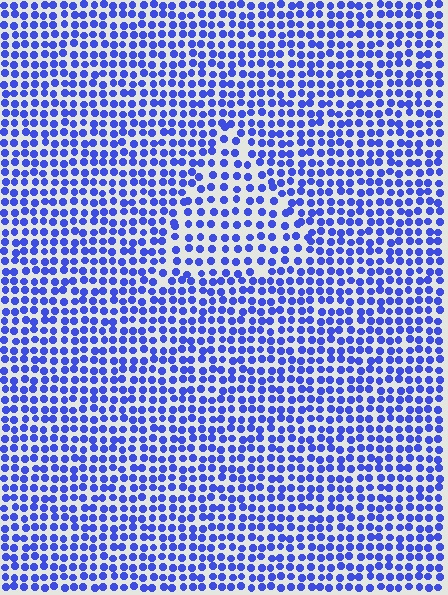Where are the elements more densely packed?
The elements are more densely packed outside the triangle boundary.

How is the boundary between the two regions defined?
The boundary is defined by a change in element density (approximately 1.5x ratio). All elements are the same color, size, and shape.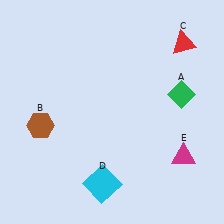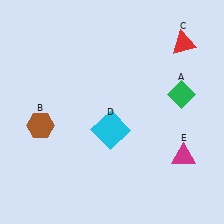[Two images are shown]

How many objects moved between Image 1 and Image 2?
1 object moved between the two images.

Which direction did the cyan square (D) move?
The cyan square (D) moved up.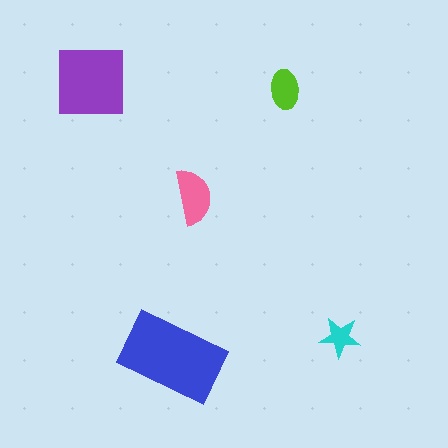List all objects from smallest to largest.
The cyan star, the lime ellipse, the pink semicircle, the purple square, the blue rectangle.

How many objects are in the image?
There are 5 objects in the image.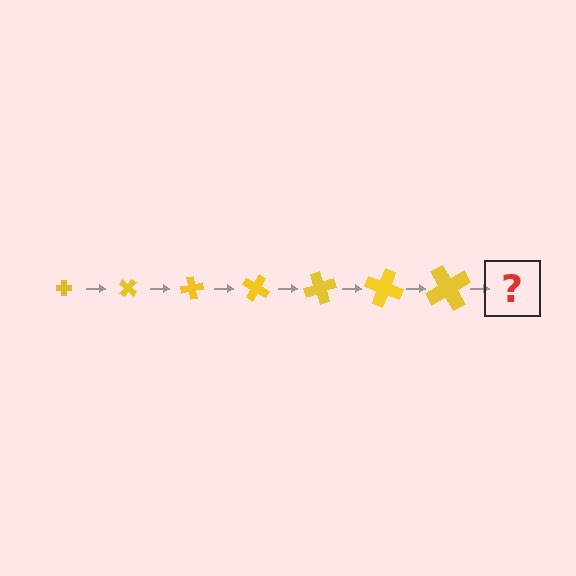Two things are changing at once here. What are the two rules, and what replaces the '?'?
The two rules are that the cross grows larger each step and it rotates 40 degrees each step. The '?' should be a cross, larger than the previous one and rotated 280 degrees from the start.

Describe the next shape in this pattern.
It should be a cross, larger than the previous one and rotated 280 degrees from the start.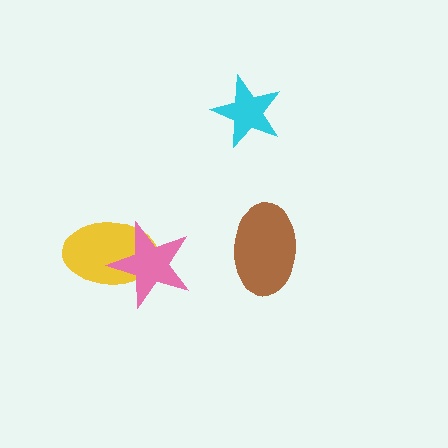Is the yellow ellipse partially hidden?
Yes, it is partially covered by another shape.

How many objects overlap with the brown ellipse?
0 objects overlap with the brown ellipse.